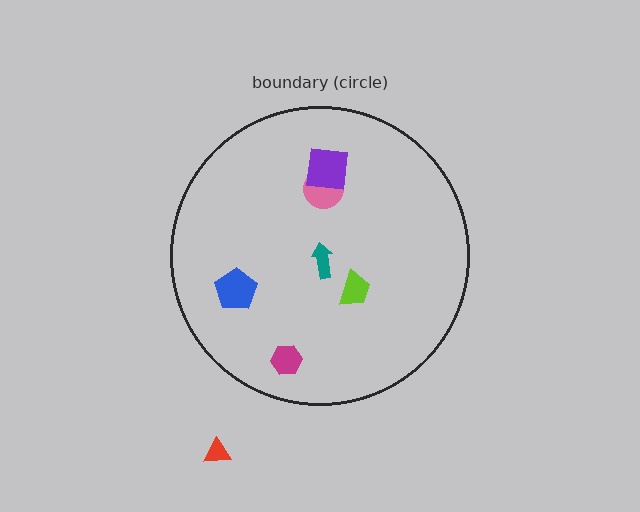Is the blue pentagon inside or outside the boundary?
Inside.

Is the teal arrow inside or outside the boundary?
Inside.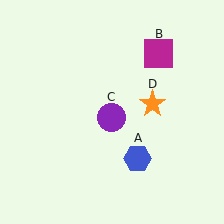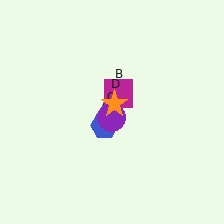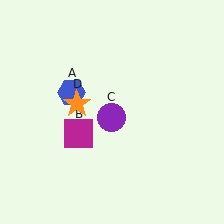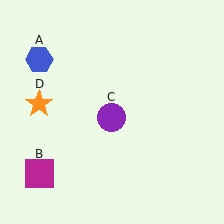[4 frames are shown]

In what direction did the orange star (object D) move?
The orange star (object D) moved left.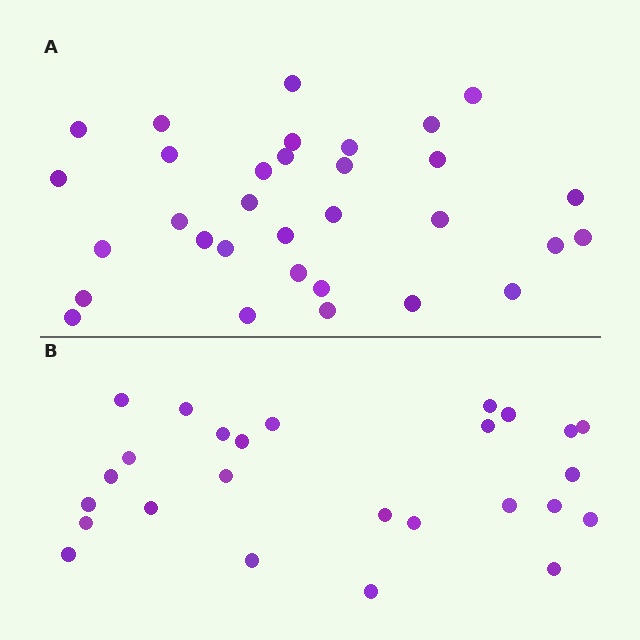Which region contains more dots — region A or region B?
Region A (the top region) has more dots.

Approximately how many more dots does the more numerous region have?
Region A has about 6 more dots than region B.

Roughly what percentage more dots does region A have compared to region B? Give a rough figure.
About 25% more.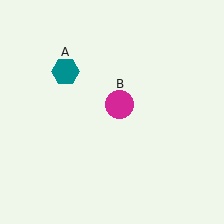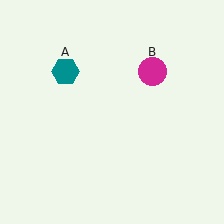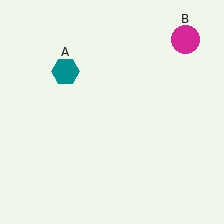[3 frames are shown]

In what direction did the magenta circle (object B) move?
The magenta circle (object B) moved up and to the right.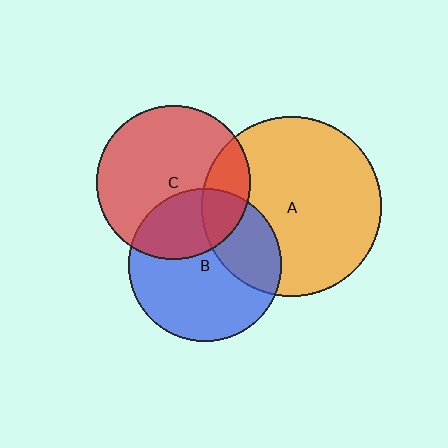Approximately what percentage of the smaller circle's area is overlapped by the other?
Approximately 20%.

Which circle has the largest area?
Circle A (orange).